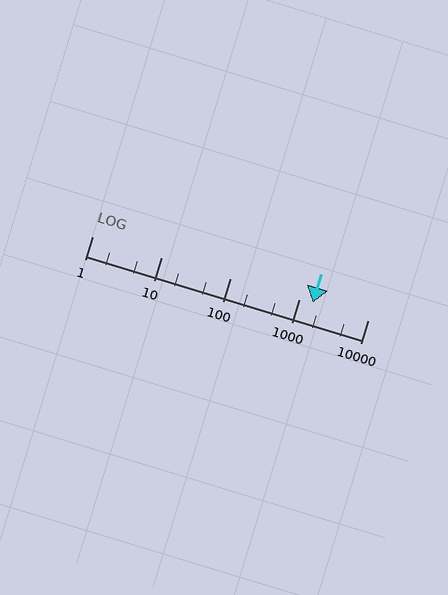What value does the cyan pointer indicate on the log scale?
The pointer indicates approximately 1600.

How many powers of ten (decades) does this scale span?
The scale spans 4 decades, from 1 to 10000.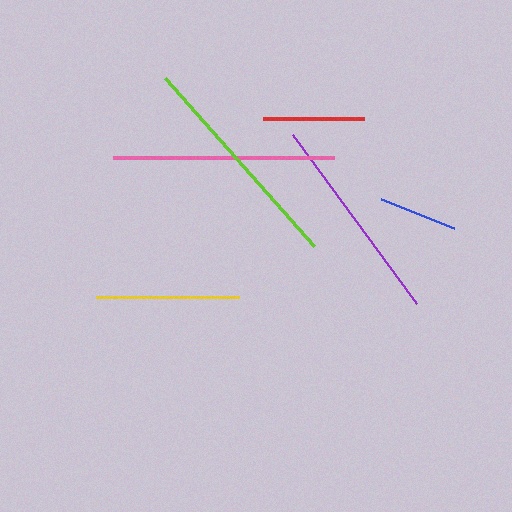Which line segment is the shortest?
The blue line is the shortest at approximately 79 pixels.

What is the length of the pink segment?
The pink segment is approximately 221 pixels long.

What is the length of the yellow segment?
The yellow segment is approximately 143 pixels long.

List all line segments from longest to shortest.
From longest to shortest: lime, pink, purple, yellow, red, blue.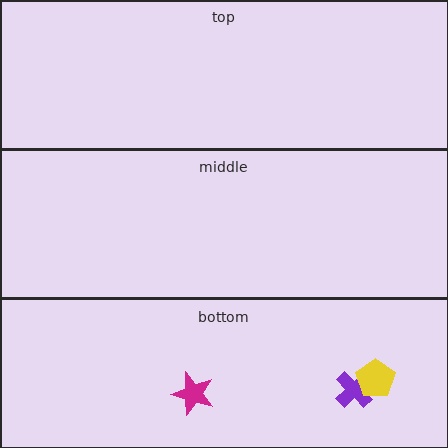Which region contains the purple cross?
The bottom region.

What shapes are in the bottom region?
The purple cross, the magenta star, the yellow pentagon.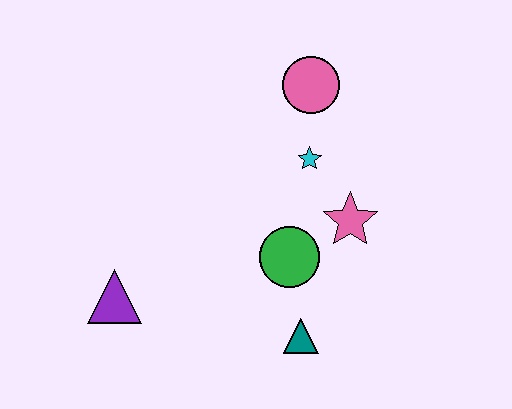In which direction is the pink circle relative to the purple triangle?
The pink circle is above the purple triangle.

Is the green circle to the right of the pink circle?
No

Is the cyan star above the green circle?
Yes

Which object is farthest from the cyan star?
The purple triangle is farthest from the cyan star.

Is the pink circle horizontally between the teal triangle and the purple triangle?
No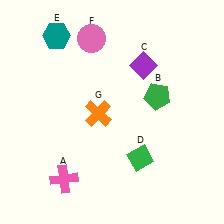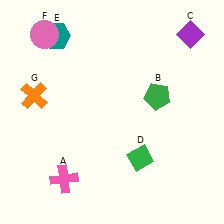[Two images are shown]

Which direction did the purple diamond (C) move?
The purple diamond (C) moved right.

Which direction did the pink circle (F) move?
The pink circle (F) moved left.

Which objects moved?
The objects that moved are: the purple diamond (C), the pink circle (F), the orange cross (G).